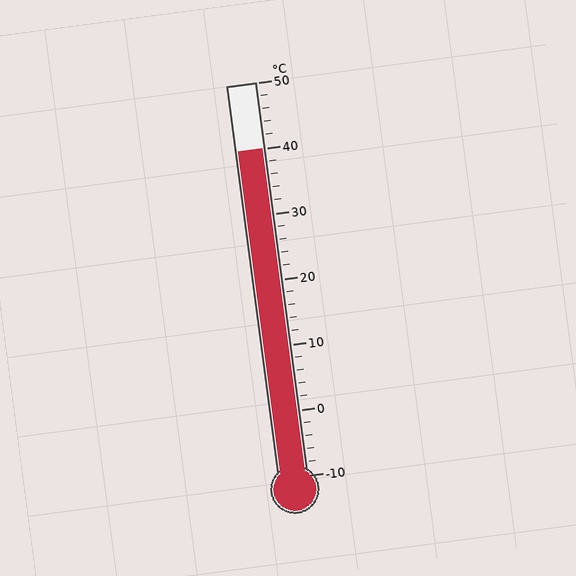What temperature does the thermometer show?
The thermometer shows approximately 40°C.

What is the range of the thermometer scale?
The thermometer scale ranges from -10°C to 50°C.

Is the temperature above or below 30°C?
The temperature is above 30°C.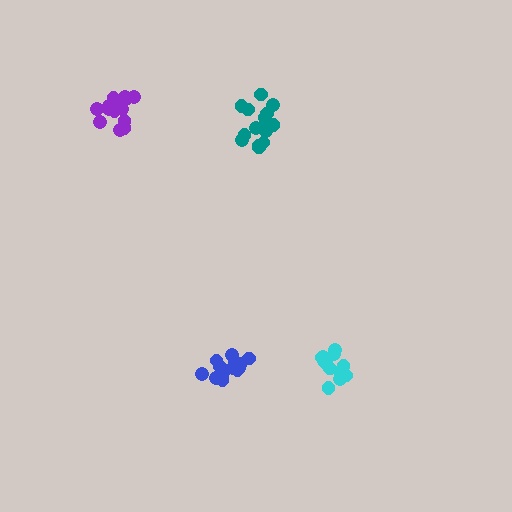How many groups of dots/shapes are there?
There are 4 groups.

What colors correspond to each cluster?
The clusters are colored: blue, cyan, teal, purple.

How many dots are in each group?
Group 1: 14 dots, Group 2: 13 dots, Group 3: 17 dots, Group 4: 14 dots (58 total).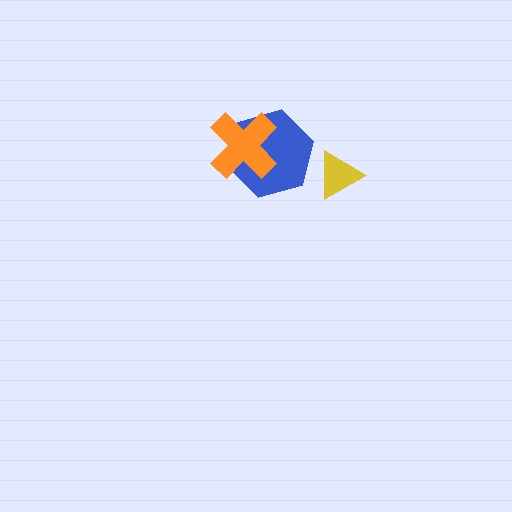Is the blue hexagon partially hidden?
Yes, it is partially covered by another shape.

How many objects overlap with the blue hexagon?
1 object overlaps with the blue hexagon.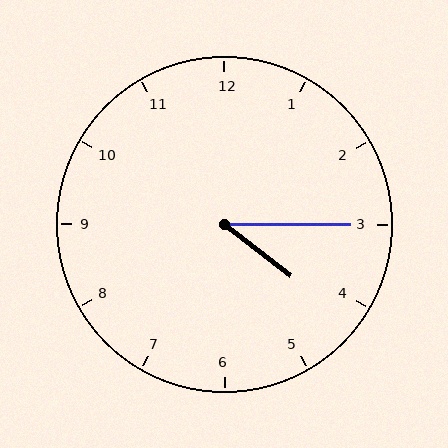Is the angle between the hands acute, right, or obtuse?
It is acute.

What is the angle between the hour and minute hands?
Approximately 38 degrees.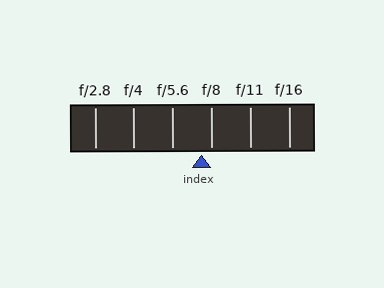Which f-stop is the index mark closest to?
The index mark is closest to f/8.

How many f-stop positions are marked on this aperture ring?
There are 6 f-stop positions marked.